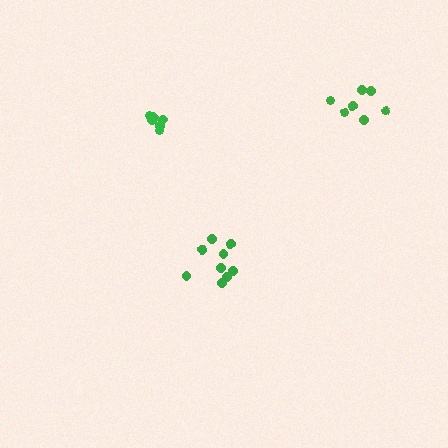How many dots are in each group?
Group 1: 9 dots, Group 2: 7 dots, Group 3: 6 dots (22 total).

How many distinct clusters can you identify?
There are 3 distinct clusters.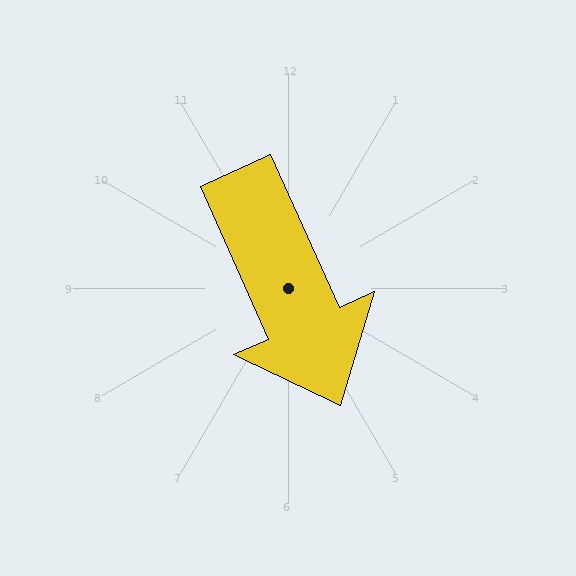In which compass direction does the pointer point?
Southeast.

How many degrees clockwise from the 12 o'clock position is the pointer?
Approximately 156 degrees.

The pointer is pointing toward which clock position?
Roughly 5 o'clock.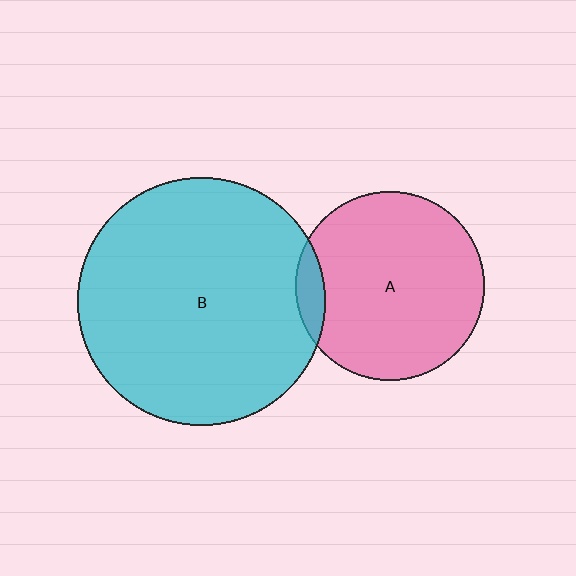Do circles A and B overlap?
Yes.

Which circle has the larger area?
Circle B (cyan).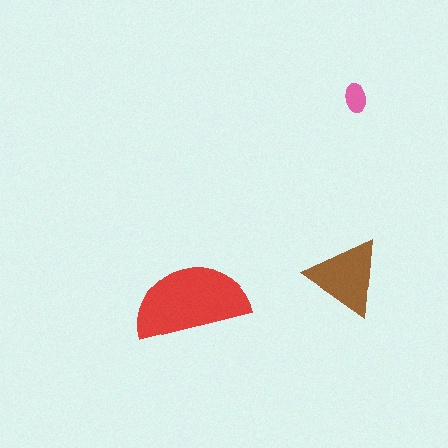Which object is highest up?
The pink ellipse is topmost.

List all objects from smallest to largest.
The pink ellipse, the brown triangle, the red semicircle.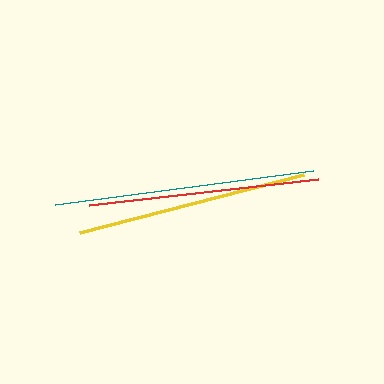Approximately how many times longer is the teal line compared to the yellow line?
The teal line is approximately 1.1 times the length of the yellow line.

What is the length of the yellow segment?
The yellow segment is approximately 232 pixels long.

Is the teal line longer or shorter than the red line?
The teal line is longer than the red line.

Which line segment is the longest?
The teal line is the longest at approximately 260 pixels.